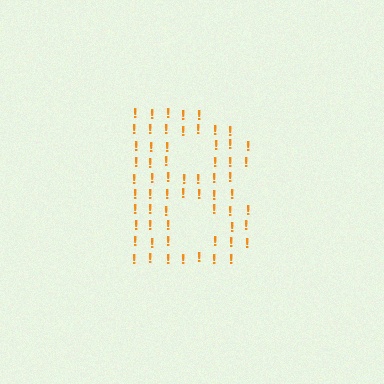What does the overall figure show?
The overall figure shows the letter B.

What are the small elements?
The small elements are exclamation marks.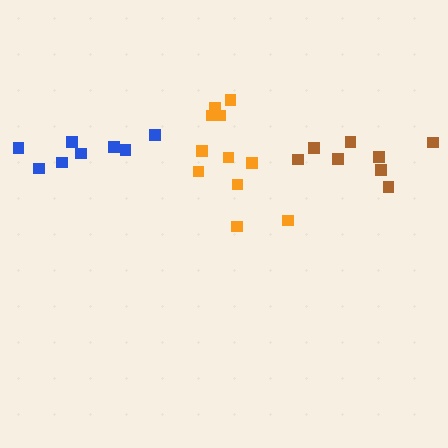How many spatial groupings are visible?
There are 3 spatial groupings.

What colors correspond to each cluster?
The clusters are colored: orange, brown, blue.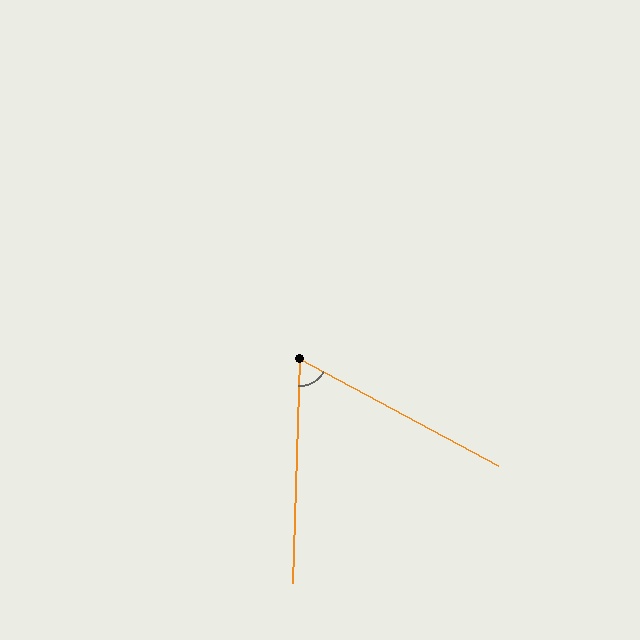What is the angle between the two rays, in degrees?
Approximately 64 degrees.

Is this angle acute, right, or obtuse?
It is acute.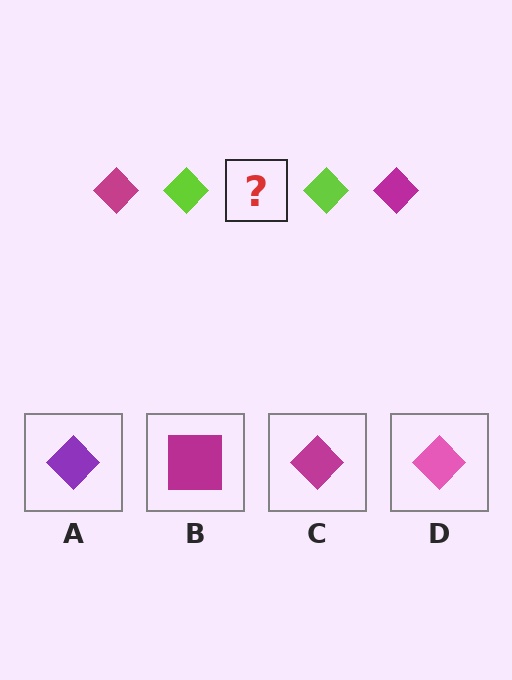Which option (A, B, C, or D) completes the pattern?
C.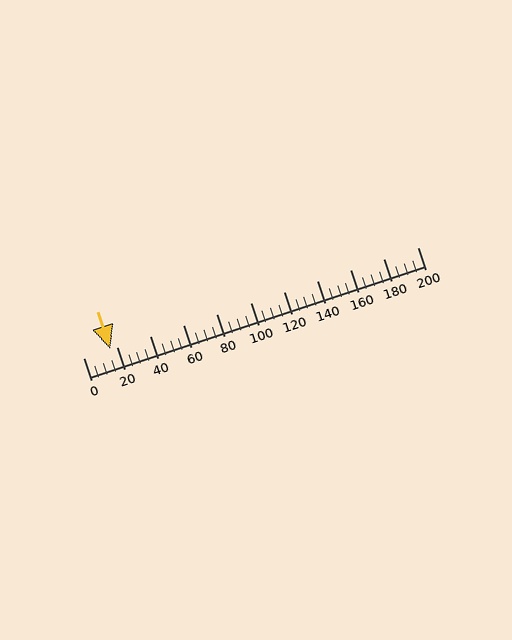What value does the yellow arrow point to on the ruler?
The yellow arrow points to approximately 16.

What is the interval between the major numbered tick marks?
The major tick marks are spaced 20 units apart.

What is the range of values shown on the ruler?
The ruler shows values from 0 to 200.